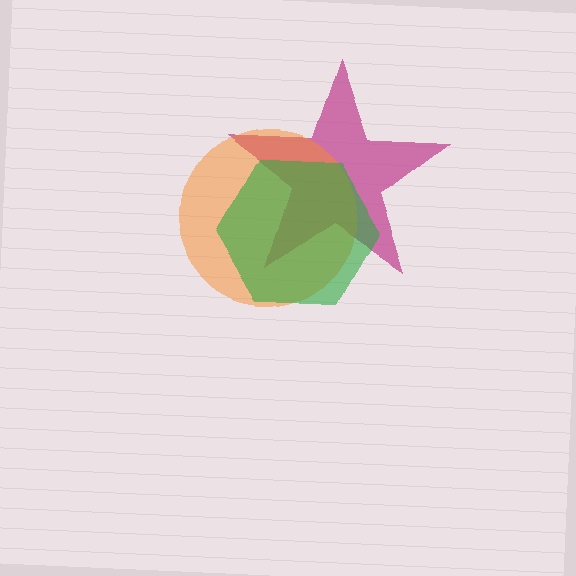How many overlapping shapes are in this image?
There are 3 overlapping shapes in the image.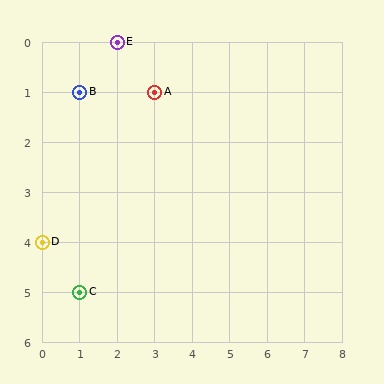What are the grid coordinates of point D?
Point D is at grid coordinates (0, 4).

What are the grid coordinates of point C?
Point C is at grid coordinates (1, 5).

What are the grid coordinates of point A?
Point A is at grid coordinates (3, 1).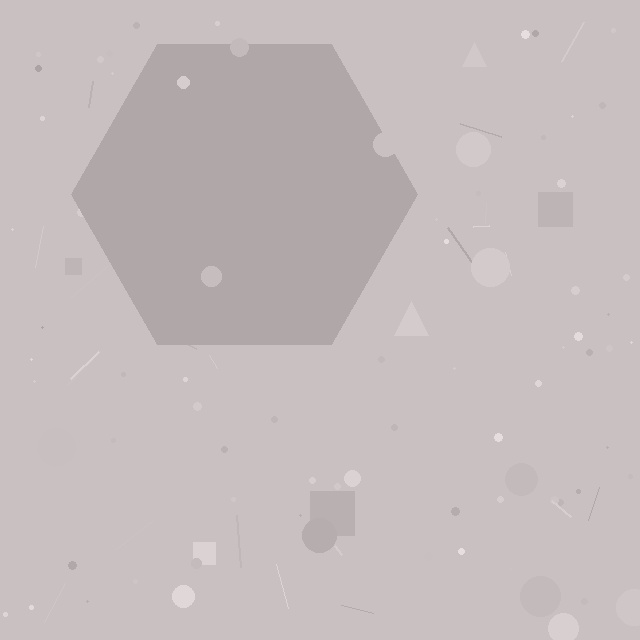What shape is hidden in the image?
A hexagon is hidden in the image.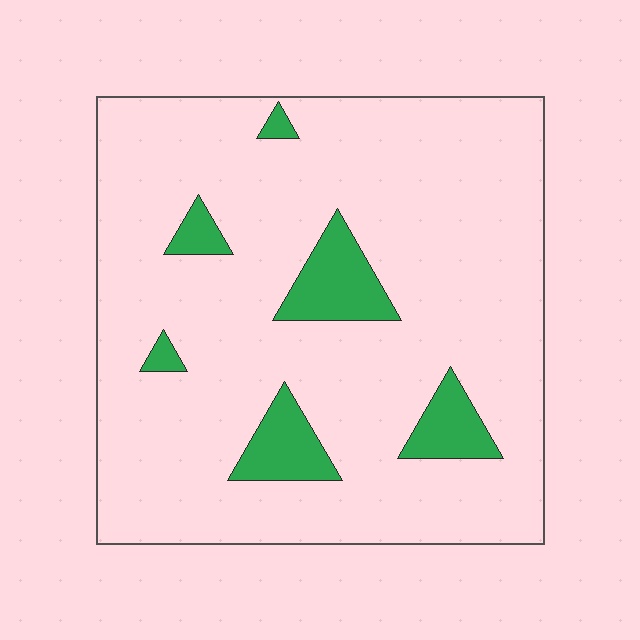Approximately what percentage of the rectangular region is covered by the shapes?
Approximately 10%.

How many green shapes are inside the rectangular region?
6.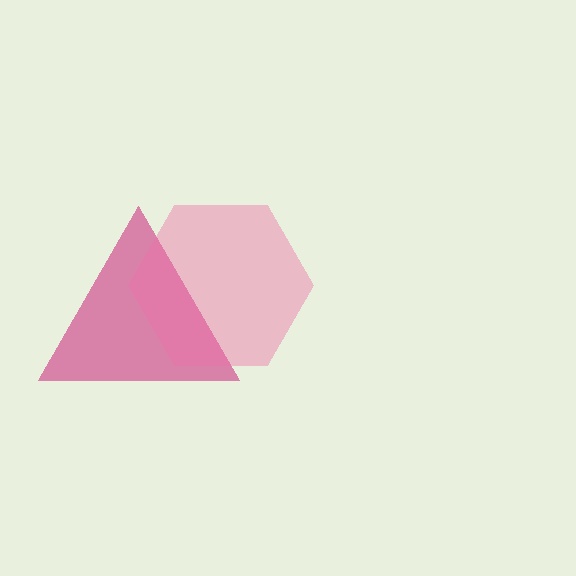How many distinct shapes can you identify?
There are 2 distinct shapes: a magenta triangle, a pink hexagon.